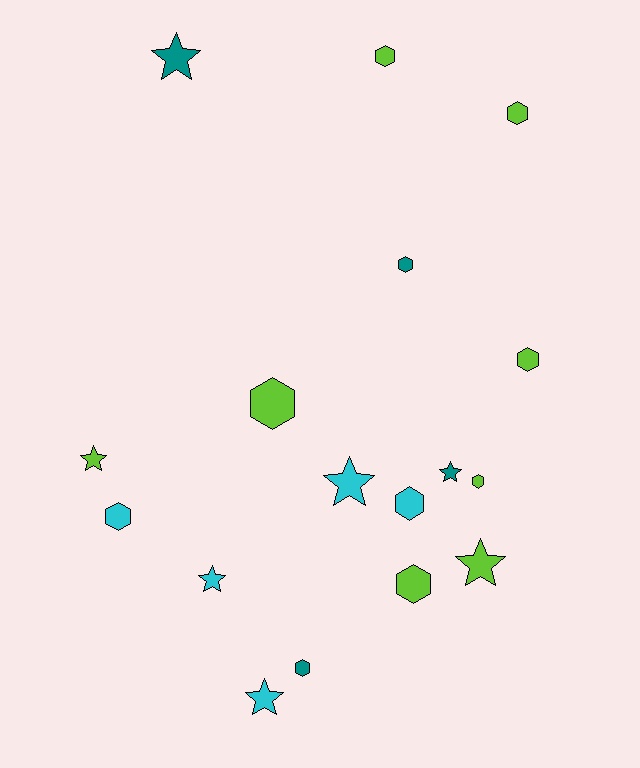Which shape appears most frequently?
Hexagon, with 10 objects.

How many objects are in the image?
There are 17 objects.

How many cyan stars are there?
There are 3 cyan stars.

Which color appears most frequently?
Lime, with 8 objects.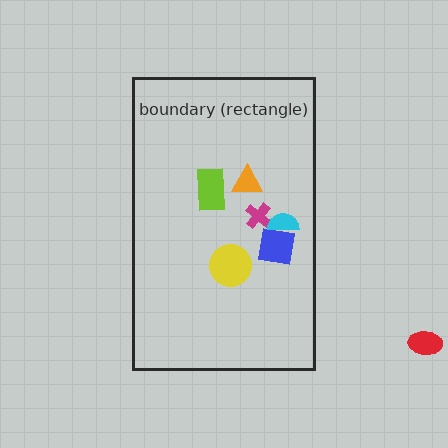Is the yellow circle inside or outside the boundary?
Inside.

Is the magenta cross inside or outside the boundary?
Inside.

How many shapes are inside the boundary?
6 inside, 1 outside.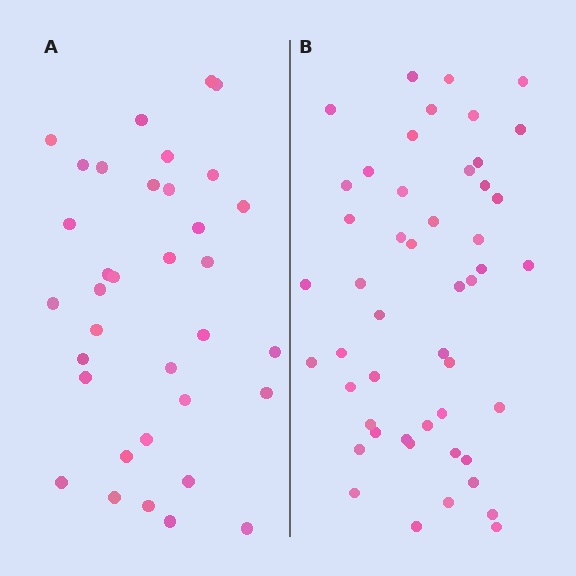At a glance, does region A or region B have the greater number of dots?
Region B (the right region) has more dots.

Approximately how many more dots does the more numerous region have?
Region B has approximately 15 more dots than region A.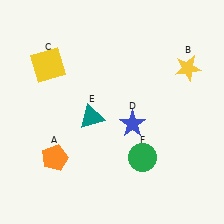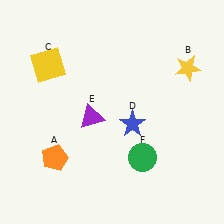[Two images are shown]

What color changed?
The triangle (E) changed from teal in Image 1 to purple in Image 2.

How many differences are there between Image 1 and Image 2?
There is 1 difference between the two images.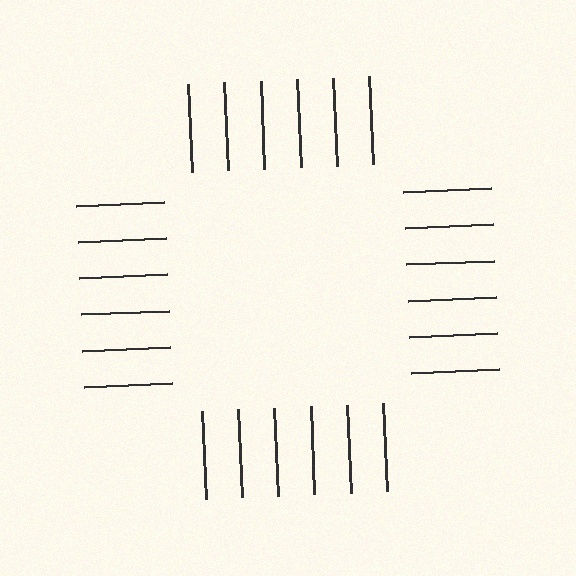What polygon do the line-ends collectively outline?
An illusory square — the line segments terminate on its edges but no continuous stroke is drawn.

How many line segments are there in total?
24 — 6 along each of the 4 edges.